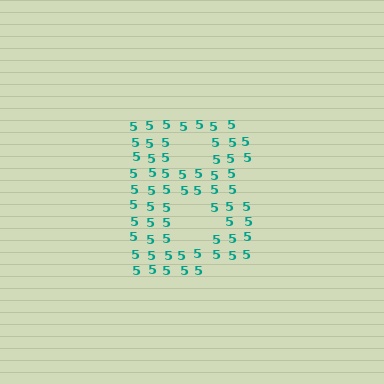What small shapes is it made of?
It is made of small digit 5's.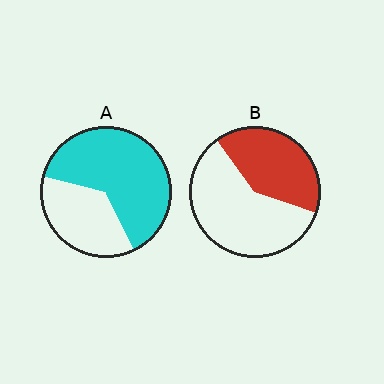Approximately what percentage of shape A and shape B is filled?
A is approximately 65% and B is approximately 40%.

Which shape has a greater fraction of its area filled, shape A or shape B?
Shape A.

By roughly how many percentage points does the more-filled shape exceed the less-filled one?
By roughly 25 percentage points (A over B).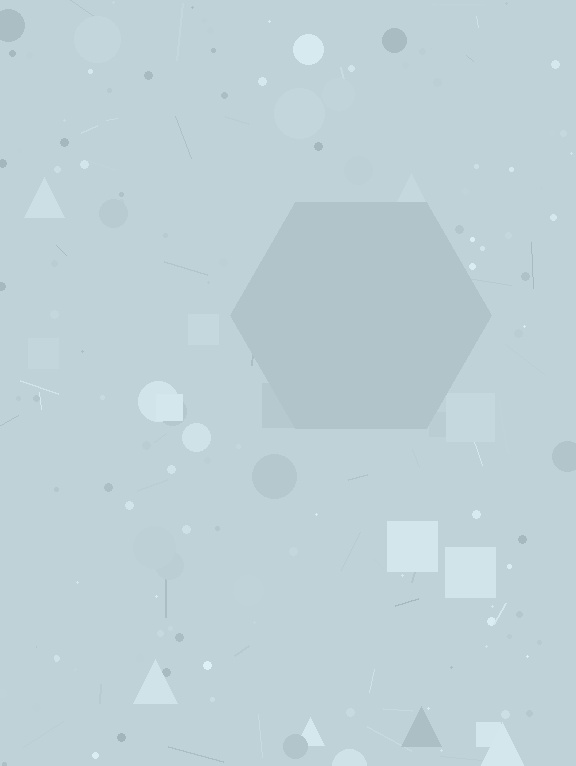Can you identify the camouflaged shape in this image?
The camouflaged shape is a hexagon.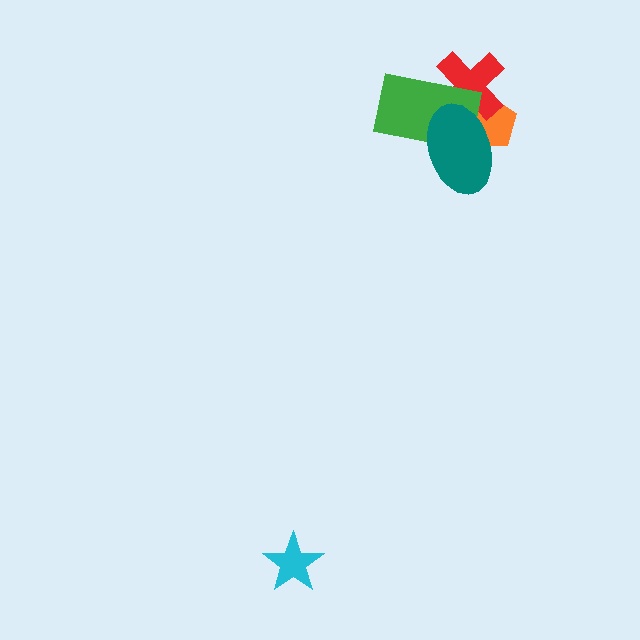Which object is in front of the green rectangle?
The teal ellipse is in front of the green rectangle.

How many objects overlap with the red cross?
3 objects overlap with the red cross.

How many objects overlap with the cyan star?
0 objects overlap with the cyan star.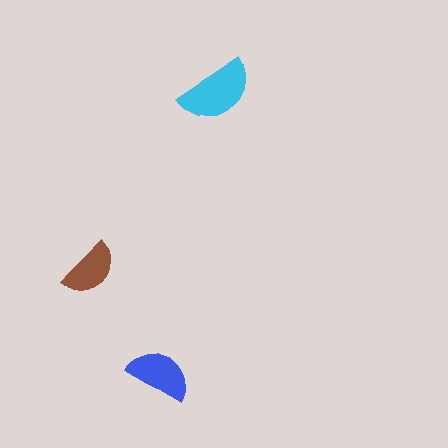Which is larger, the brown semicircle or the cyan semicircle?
The cyan one.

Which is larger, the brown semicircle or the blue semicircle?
The blue one.